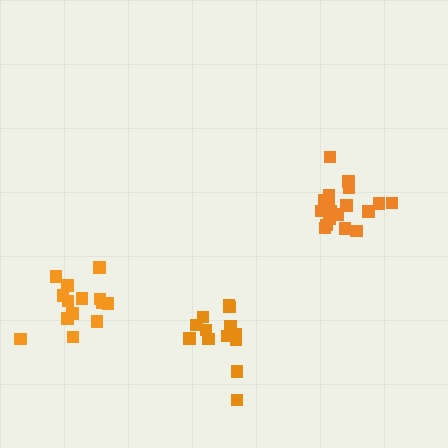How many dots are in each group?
Group 1: 14 dots, Group 2: 18 dots, Group 3: 14 dots (46 total).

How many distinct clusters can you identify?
There are 3 distinct clusters.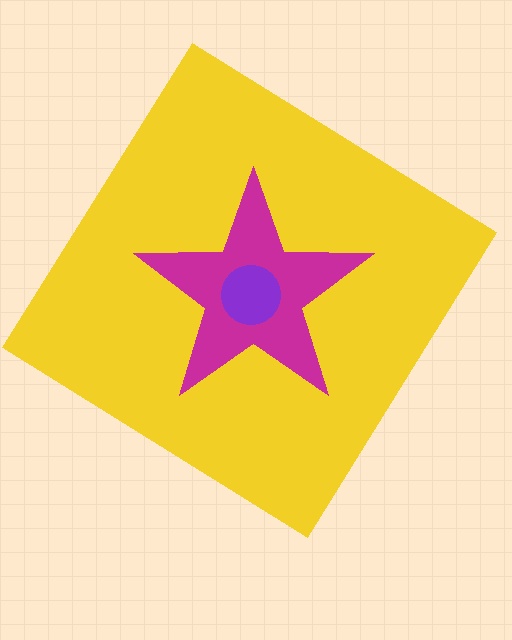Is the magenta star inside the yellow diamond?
Yes.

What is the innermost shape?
The purple circle.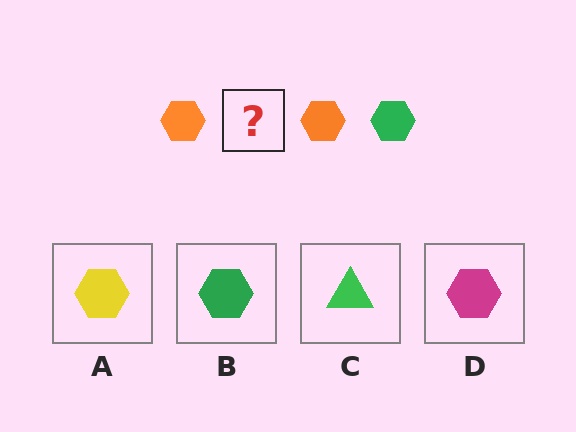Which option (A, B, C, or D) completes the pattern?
B.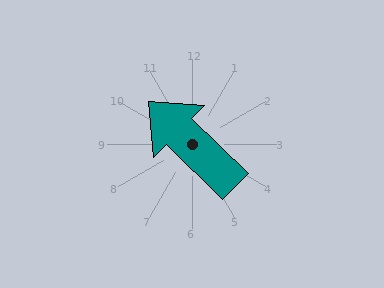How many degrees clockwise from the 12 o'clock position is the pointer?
Approximately 315 degrees.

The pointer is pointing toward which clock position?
Roughly 10 o'clock.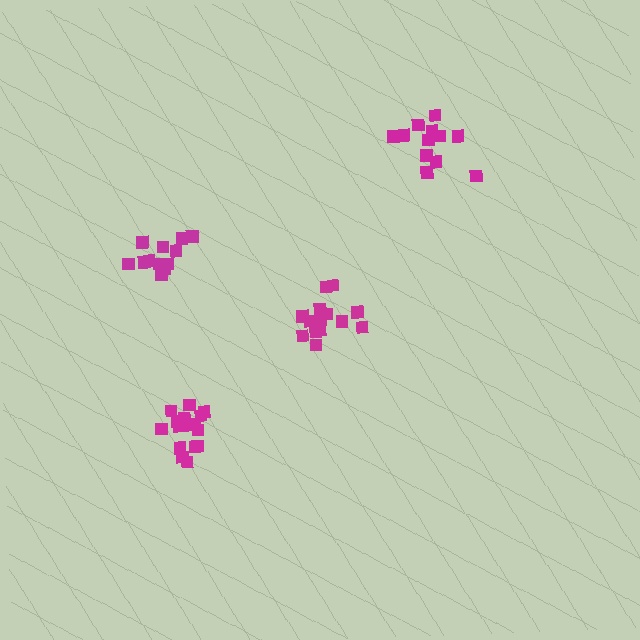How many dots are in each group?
Group 1: 16 dots, Group 2: 12 dots, Group 3: 12 dots, Group 4: 15 dots (55 total).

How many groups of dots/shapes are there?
There are 4 groups.